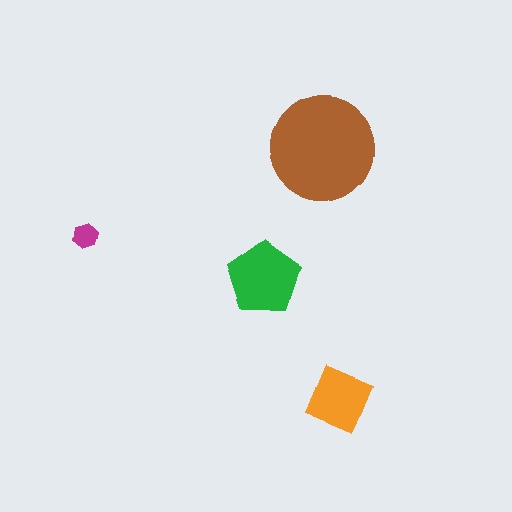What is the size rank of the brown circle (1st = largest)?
1st.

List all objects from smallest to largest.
The magenta hexagon, the orange diamond, the green pentagon, the brown circle.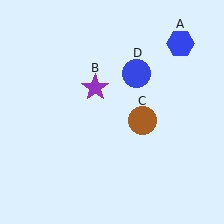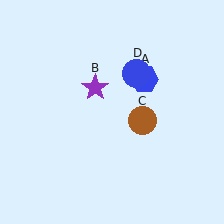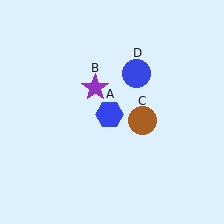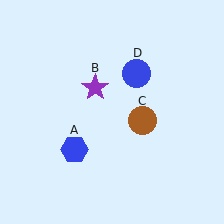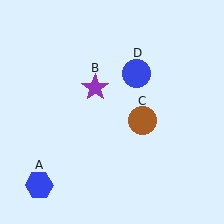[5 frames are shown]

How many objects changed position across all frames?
1 object changed position: blue hexagon (object A).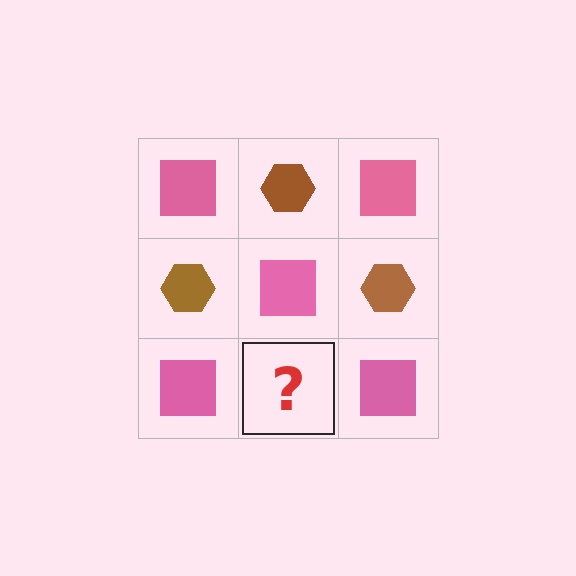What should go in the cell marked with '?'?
The missing cell should contain a brown hexagon.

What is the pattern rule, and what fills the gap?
The rule is that it alternates pink square and brown hexagon in a checkerboard pattern. The gap should be filled with a brown hexagon.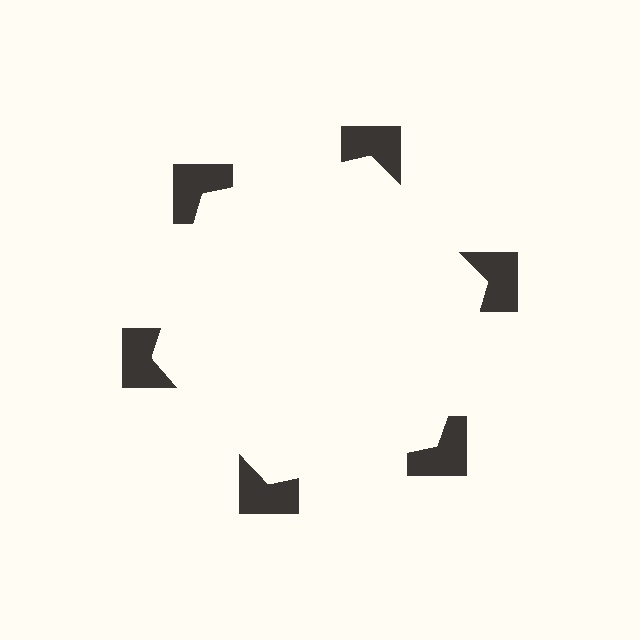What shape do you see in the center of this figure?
An illusory hexagon — its edges are inferred from the aligned wedge cuts in the notched squares, not physically drawn.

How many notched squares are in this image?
There are 6 — one at each vertex of the illusory hexagon.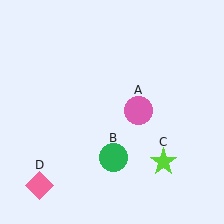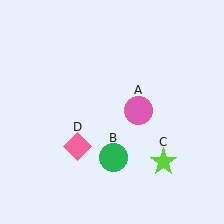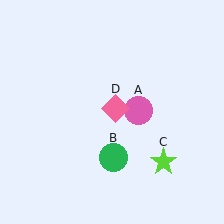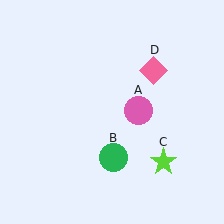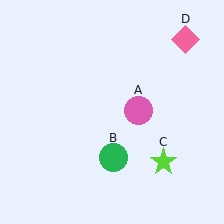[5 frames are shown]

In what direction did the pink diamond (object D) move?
The pink diamond (object D) moved up and to the right.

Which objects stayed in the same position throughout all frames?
Pink circle (object A) and green circle (object B) and lime star (object C) remained stationary.